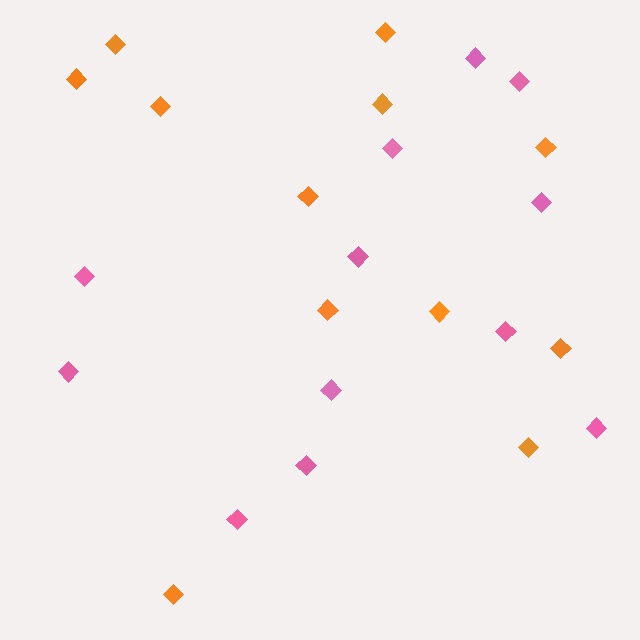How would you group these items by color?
There are 2 groups: one group of orange diamonds (12) and one group of pink diamonds (12).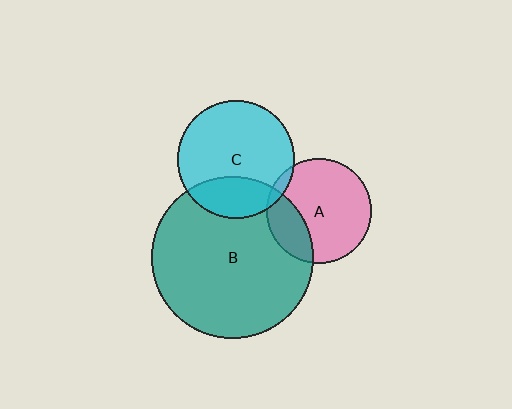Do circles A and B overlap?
Yes.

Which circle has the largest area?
Circle B (teal).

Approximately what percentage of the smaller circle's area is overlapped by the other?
Approximately 25%.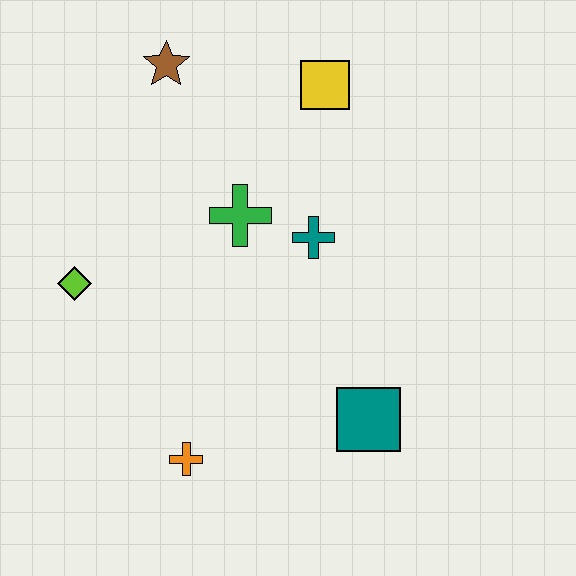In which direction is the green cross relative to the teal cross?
The green cross is to the left of the teal cross.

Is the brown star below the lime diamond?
No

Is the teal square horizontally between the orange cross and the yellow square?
No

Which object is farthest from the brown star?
The teal square is farthest from the brown star.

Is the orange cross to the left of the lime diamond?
No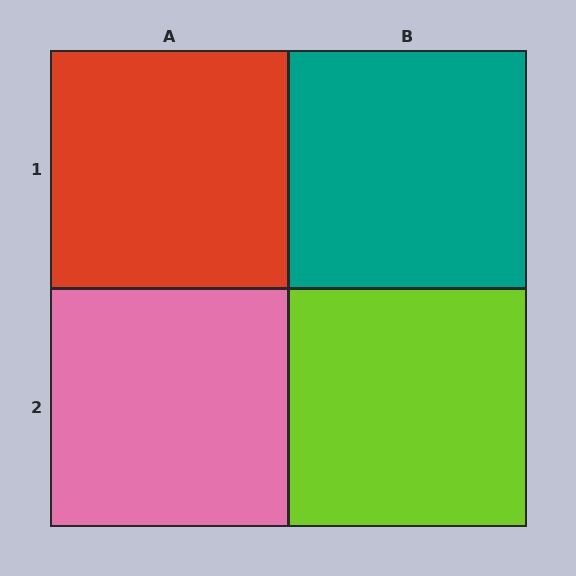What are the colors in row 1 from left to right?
Red, teal.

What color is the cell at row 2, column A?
Pink.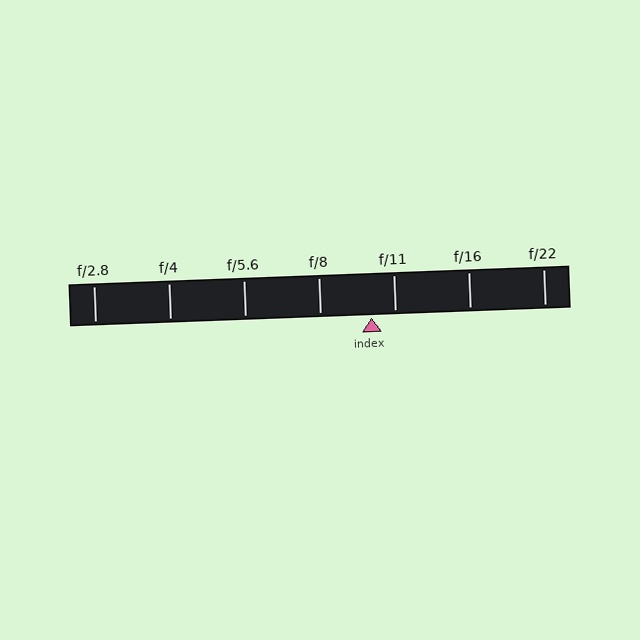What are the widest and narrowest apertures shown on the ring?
The widest aperture shown is f/2.8 and the narrowest is f/22.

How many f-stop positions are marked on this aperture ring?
There are 7 f-stop positions marked.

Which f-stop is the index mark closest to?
The index mark is closest to f/11.